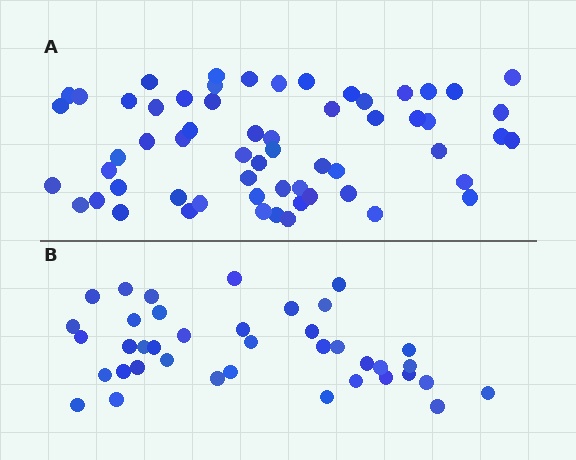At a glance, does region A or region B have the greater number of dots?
Region A (the top region) has more dots.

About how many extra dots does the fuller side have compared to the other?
Region A has approximately 20 more dots than region B.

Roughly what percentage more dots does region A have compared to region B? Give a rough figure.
About 55% more.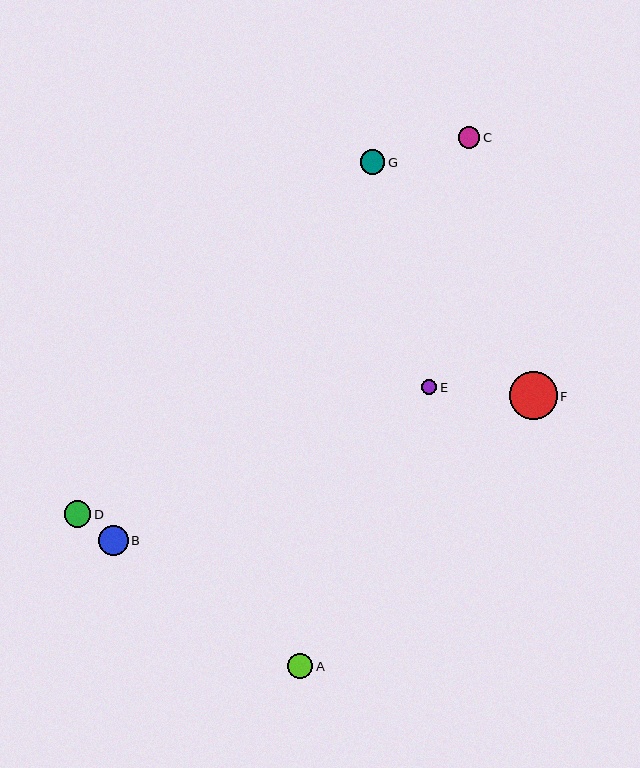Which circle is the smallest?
Circle E is the smallest with a size of approximately 15 pixels.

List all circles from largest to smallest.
From largest to smallest: F, B, D, A, G, C, E.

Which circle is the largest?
Circle F is the largest with a size of approximately 48 pixels.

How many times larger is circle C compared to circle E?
Circle C is approximately 1.4 times the size of circle E.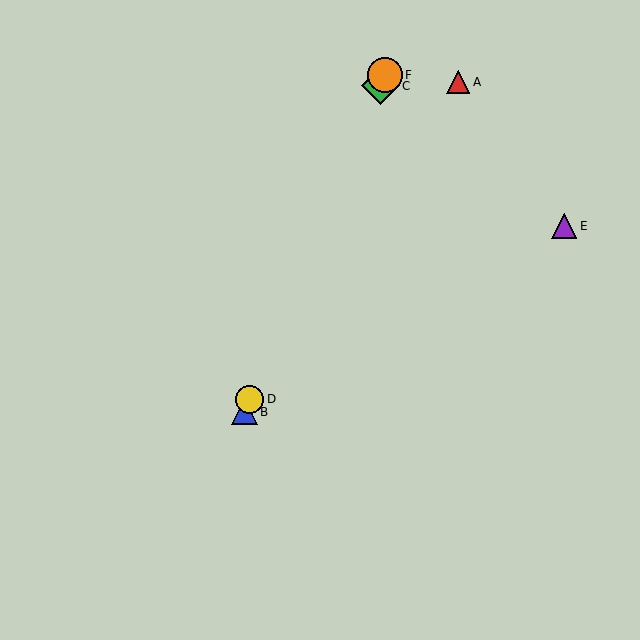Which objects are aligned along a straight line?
Objects B, C, D, F are aligned along a straight line.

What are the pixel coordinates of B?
Object B is at (244, 412).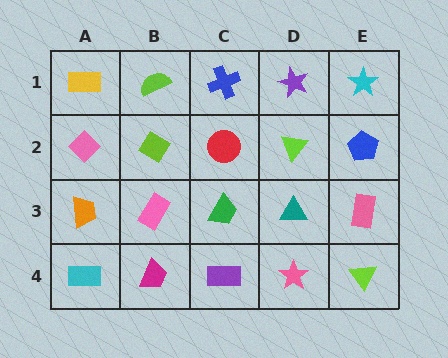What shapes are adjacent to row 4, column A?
An orange trapezoid (row 3, column A), a magenta trapezoid (row 4, column B).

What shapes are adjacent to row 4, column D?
A teal triangle (row 3, column D), a purple rectangle (row 4, column C), a lime triangle (row 4, column E).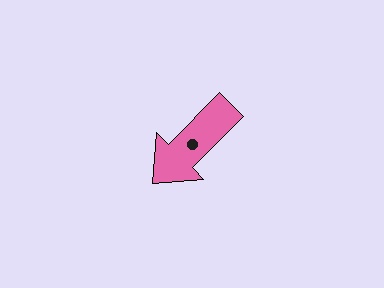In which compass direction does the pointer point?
Southwest.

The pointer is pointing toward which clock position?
Roughly 7 o'clock.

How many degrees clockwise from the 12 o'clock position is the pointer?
Approximately 225 degrees.